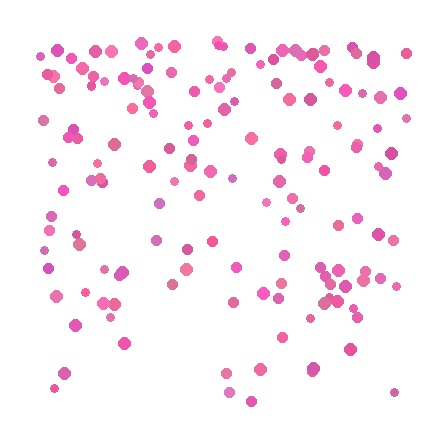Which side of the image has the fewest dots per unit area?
The bottom.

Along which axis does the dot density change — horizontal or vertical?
Vertical.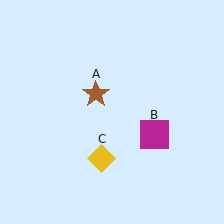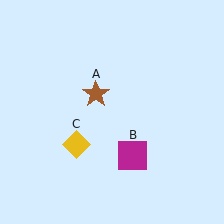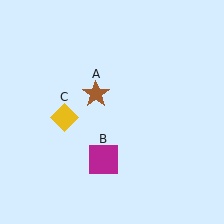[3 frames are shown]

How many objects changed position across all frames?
2 objects changed position: magenta square (object B), yellow diamond (object C).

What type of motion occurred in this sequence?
The magenta square (object B), yellow diamond (object C) rotated clockwise around the center of the scene.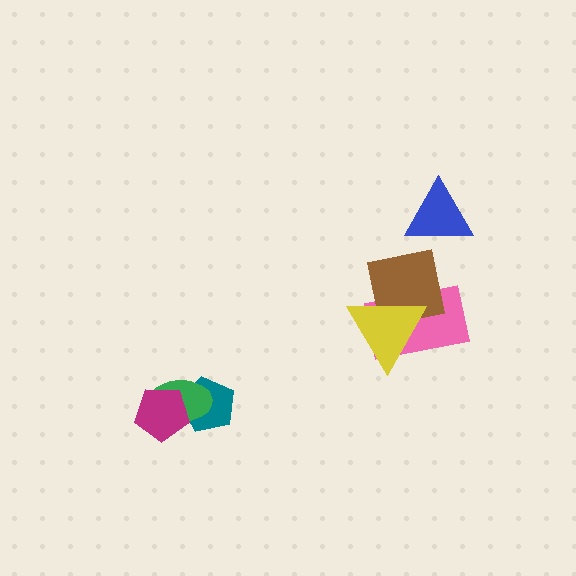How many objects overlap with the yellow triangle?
2 objects overlap with the yellow triangle.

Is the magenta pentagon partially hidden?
No, no other shape covers it.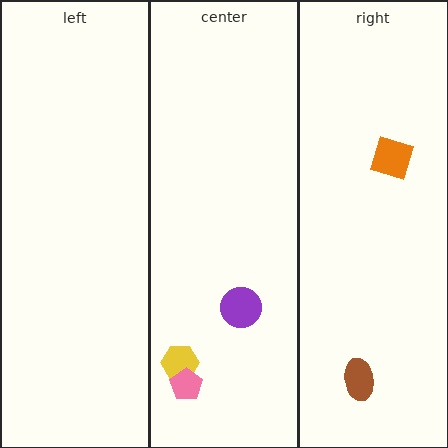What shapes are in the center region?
The yellow hexagon, the purple circle, the pink pentagon.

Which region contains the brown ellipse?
The right region.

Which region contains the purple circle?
The center region.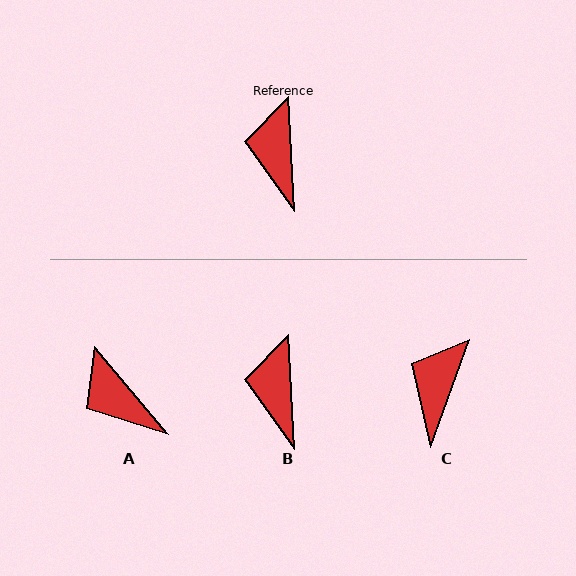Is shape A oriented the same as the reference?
No, it is off by about 37 degrees.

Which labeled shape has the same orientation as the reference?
B.